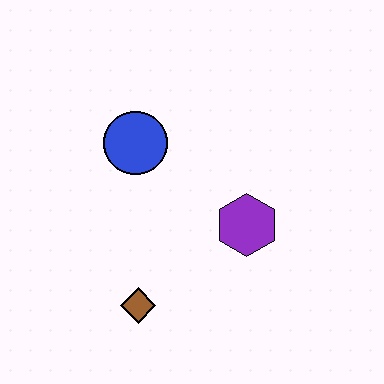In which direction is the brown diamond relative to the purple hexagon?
The brown diamond is to the left of the purple hexagon.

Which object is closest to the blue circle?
The purple hexagon is closest to the blue circle.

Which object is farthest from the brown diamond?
The blue circle is farthest from the brown diamond.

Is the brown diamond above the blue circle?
No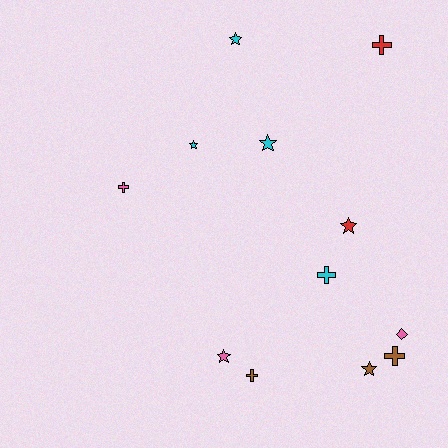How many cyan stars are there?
There are 3 cyan stars.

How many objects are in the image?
There are 12 objects.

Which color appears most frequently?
Cyan, with 4 objects.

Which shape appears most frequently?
Star, with 6 objects.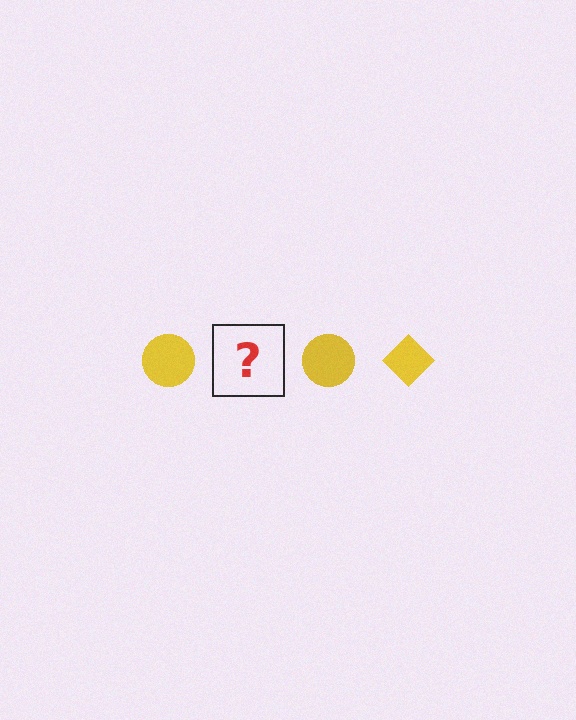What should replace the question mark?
The question mark should be replaced with a yellow diamond.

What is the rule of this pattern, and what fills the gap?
The rule is that the pattern cycles through circle, diamond shapes in yellow. The gap should be filled with a yellow diamond.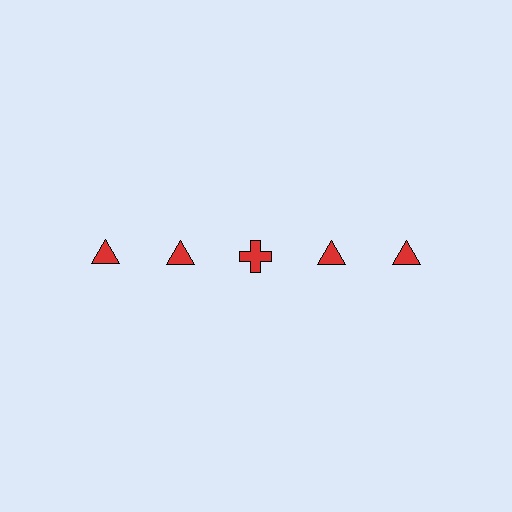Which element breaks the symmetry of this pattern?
The red cross in the top row, center column breaks the symmetry. All other shapes are red triangles.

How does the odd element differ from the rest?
It has a different shape: cross instead of triangle.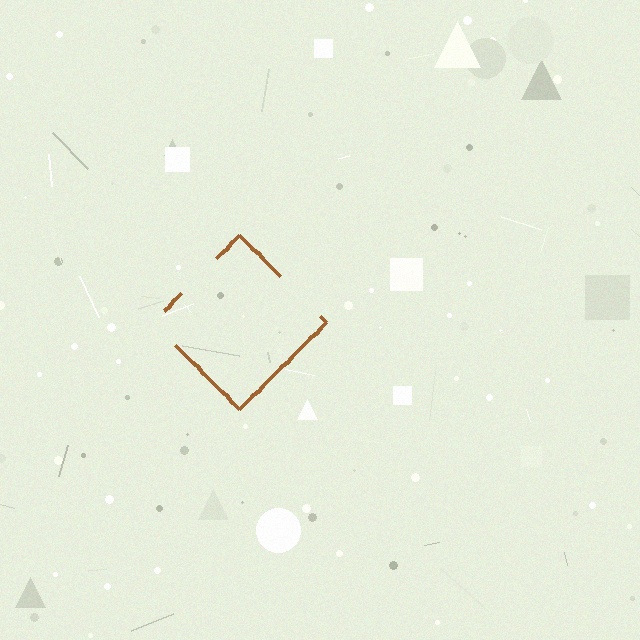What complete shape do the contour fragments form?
The contour fragments form a diamond.